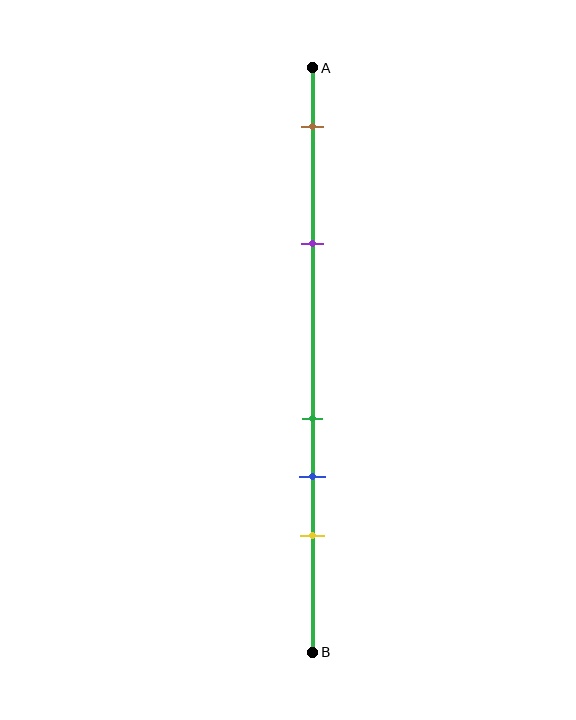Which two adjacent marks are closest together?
The green and blue marks are the closest adjacent pair.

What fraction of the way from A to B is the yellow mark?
The yellow mark is approximately 80% (0.8) of the way from A to B.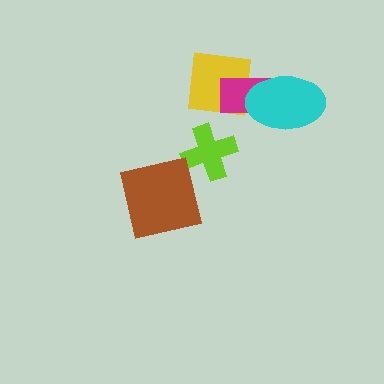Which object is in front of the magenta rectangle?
The cyan ellipse is in front of the magenta rectangle.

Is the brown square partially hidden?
No, no other shape covers it.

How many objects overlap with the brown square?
1 object overlaps with the brown square.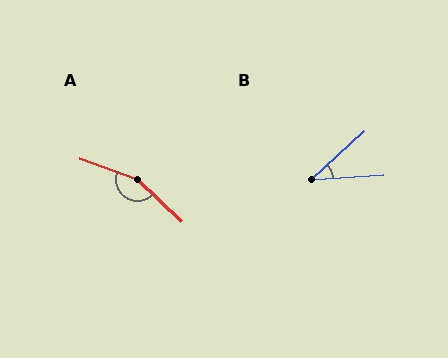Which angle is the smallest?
B, at approximately 39 degrees.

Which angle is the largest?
A, at approximately 155 degrees.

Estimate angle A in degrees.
Approximately 155 degrees.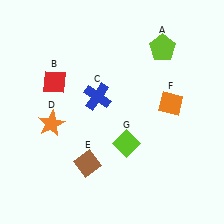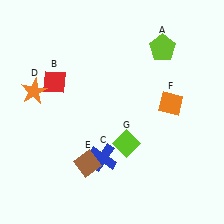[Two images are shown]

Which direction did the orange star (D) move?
The orange star (D) moved up.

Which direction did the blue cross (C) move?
The blue cross (C) moved down.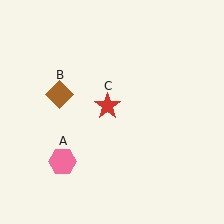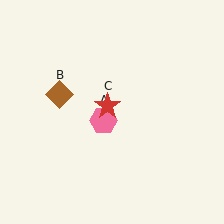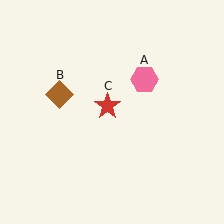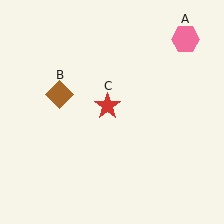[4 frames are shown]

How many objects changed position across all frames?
1 object changed position: pink hexagon (object A).